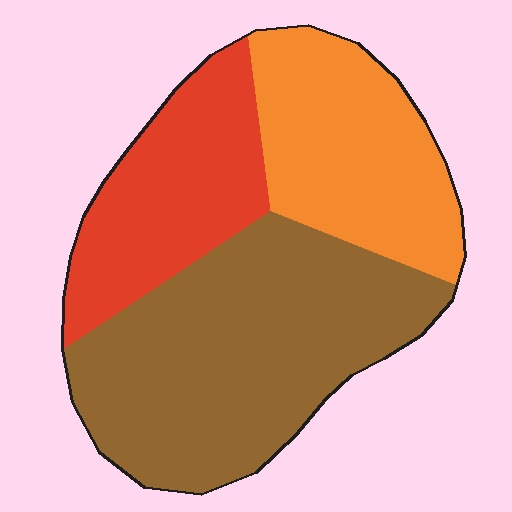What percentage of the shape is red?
Red takes up about one quarter (1/4) of the shape.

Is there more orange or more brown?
Brown.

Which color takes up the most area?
Brown, at roughly 50%.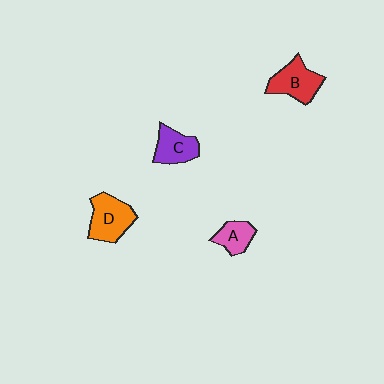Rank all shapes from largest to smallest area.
From largest to smallest: D (orange), B (red), C (purple), A (pink).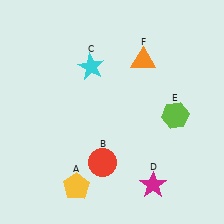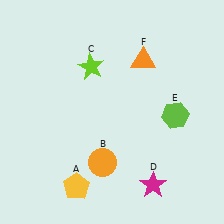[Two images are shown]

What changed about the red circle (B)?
In Image 1, B is red. In Image 2, it changed to orange.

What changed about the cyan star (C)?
In Image 1, C is cyan. In Image 2, it changed to lime.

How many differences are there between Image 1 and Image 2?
There are 2 differences between the two images.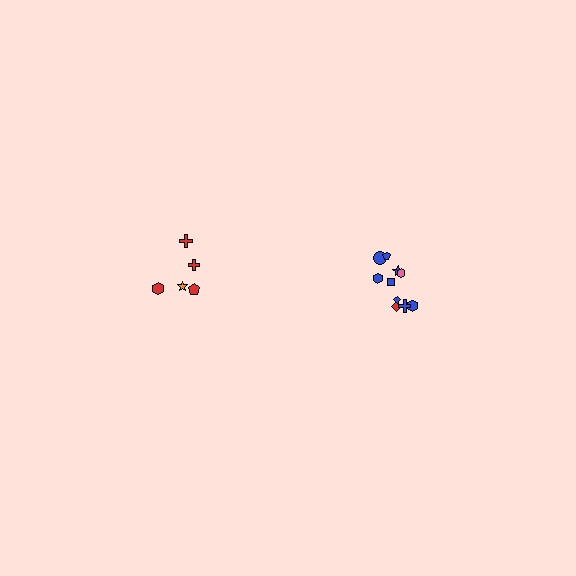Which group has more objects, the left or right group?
The right group.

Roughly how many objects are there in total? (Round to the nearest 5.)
Roughly 15 objects in total.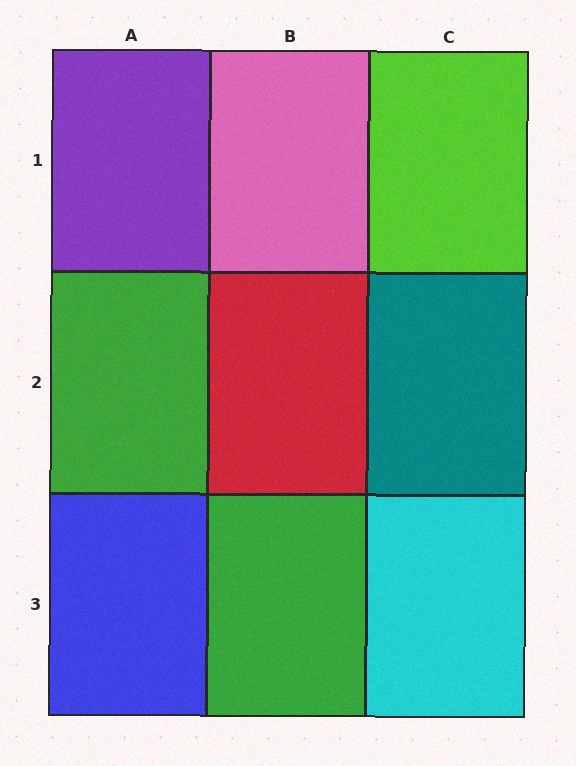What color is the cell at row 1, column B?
Pink.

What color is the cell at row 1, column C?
Lime.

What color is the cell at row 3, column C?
Cyan.